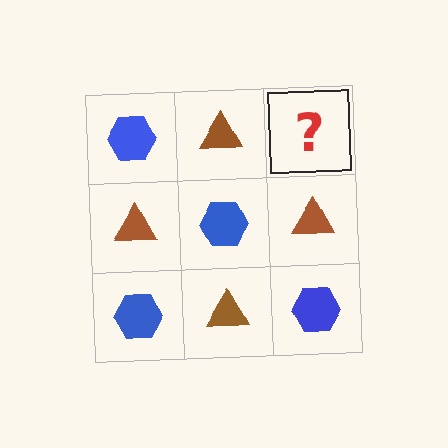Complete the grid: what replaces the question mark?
The question mark should be replaced with a blue hexagon.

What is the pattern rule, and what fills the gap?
The rule is that it alternates blue hexagon and brown triangle in a checkerboard pattern. The gap should be filled with a blue hexagon.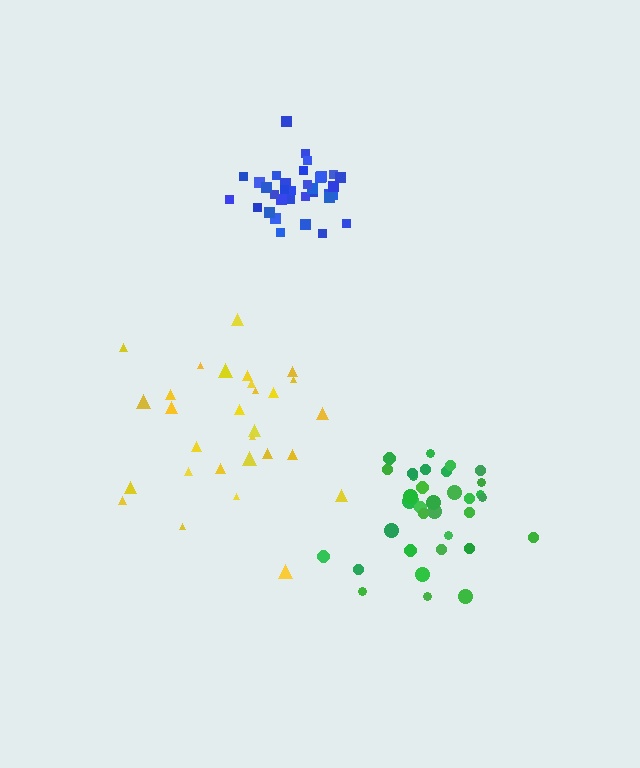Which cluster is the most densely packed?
Blue.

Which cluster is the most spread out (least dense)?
Yellow.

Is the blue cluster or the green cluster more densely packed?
Blue.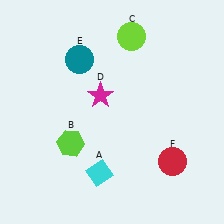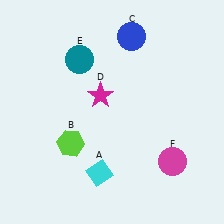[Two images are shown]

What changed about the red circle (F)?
In Image 1, F is red. In Image 2, it changed to magenta.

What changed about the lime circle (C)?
In Image 1, C is lime. In Image 2, it changed to blue.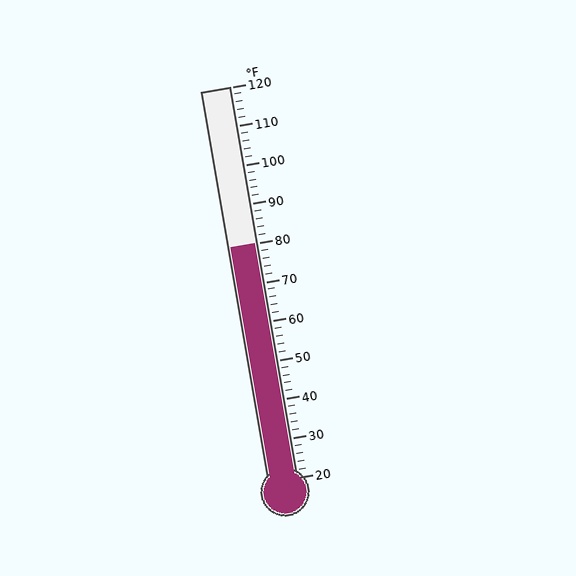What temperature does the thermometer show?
The thermometer shows approximately 80°F.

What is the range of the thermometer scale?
The thermometer scale ranges from 20°F to 120°F.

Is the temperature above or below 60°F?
The temperature is above 60°F.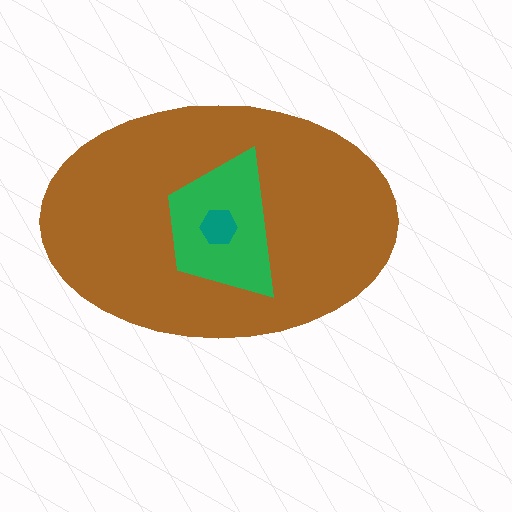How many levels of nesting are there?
3.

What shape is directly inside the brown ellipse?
The green trapezoid.